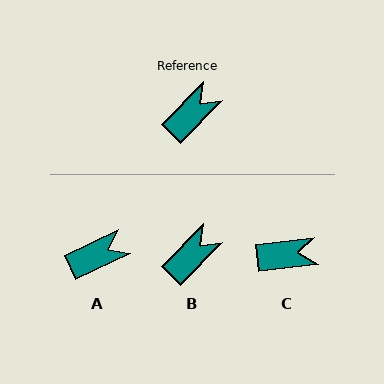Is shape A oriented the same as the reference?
No, it is off by about 20 degrees.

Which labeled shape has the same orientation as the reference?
B.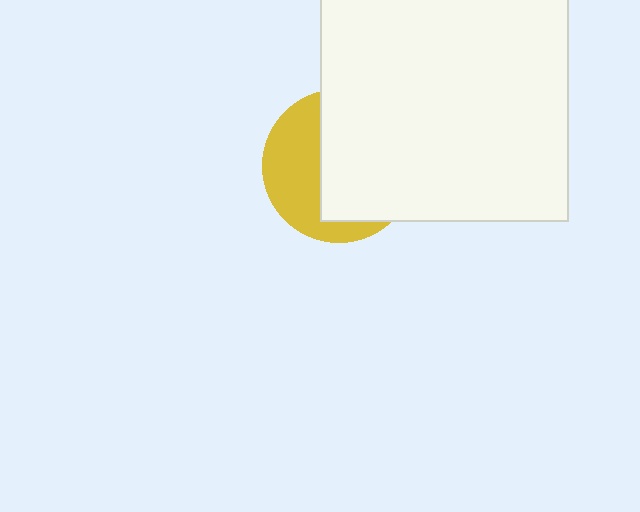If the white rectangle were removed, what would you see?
You would see the complete yellow circle.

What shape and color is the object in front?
The object in front is a white rectangle.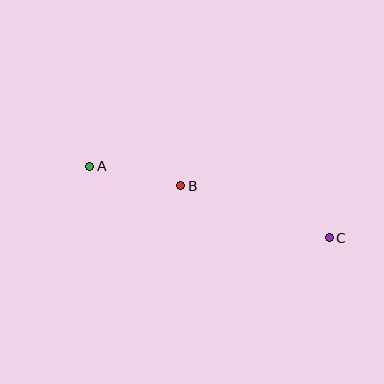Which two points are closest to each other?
Points A and B are closest to each other.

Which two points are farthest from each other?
Points A and C are farthest from each other.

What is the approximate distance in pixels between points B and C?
The distance between B and C is approximately 157 pixels.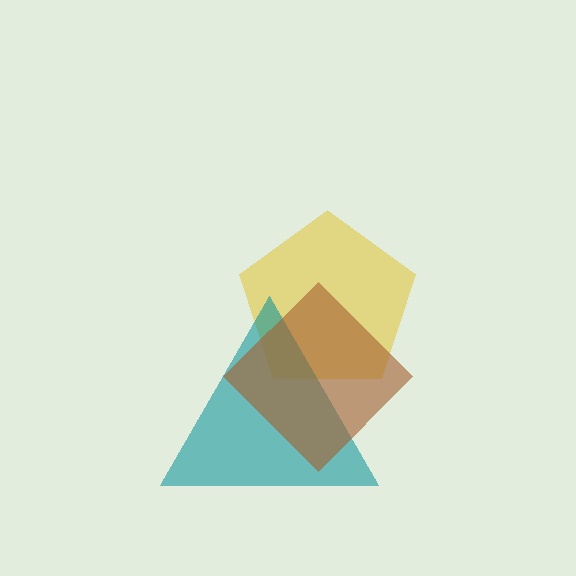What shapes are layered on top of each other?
The layered shapes are: a yellow pentagon, a teal triangle, a brown diamond.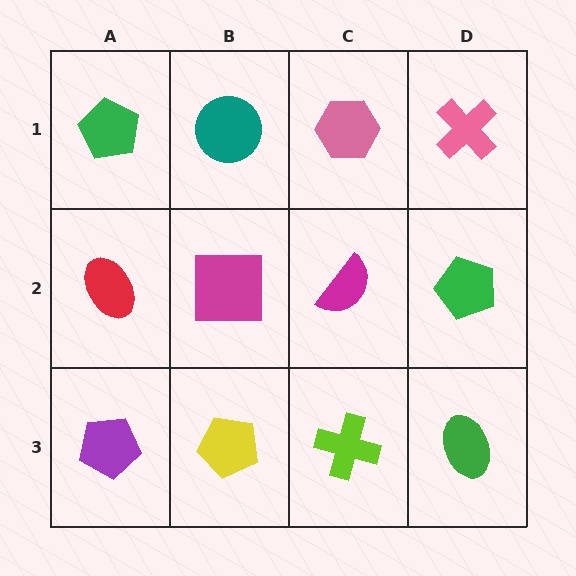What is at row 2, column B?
A magenta square.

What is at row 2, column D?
A green pentagon.